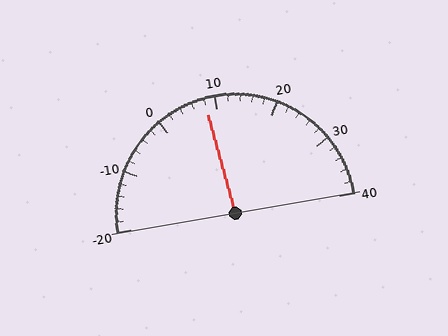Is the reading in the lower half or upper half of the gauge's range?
The reading is in the lower half of the range (-20 to 40).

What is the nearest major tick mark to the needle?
The nearest major tick mark is 10.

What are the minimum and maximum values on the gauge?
The gauge ranges from -20 to 40.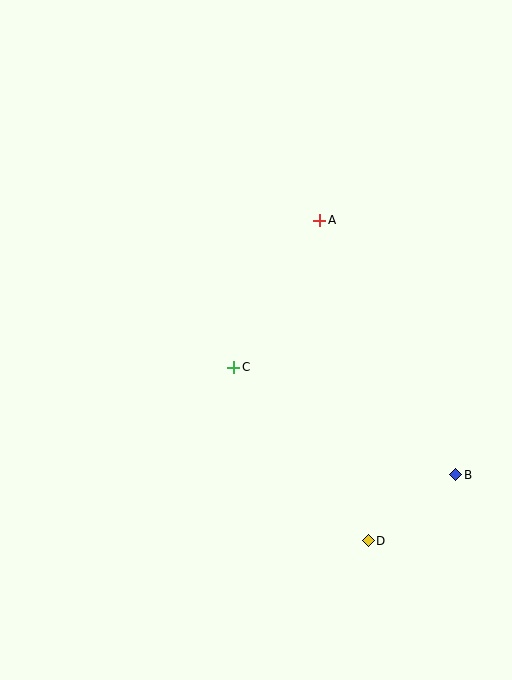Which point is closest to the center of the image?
Point C at (234, 367) is closest to the center.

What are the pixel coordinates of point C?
Point C is at (234, 367).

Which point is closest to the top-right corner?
Point A is closest to the top-right corner.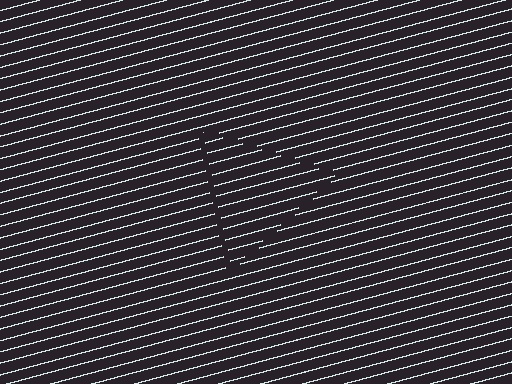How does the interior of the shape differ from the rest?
The interior of the shape contains the same grating, shifted by half a period — the contour is defined by the phase discontinuity where line-ends from the inner and outer gratings abut.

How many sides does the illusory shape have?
3 sides — the line-ends trace a triangle.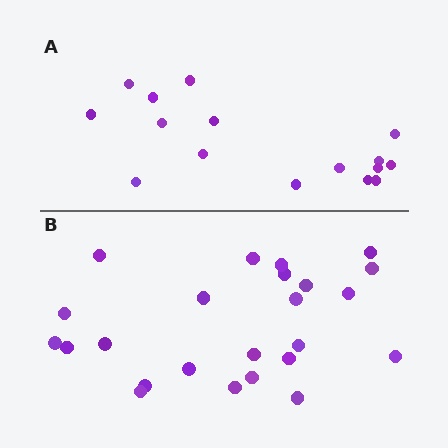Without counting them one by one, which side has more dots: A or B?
Region B (the bottom region) has more dots.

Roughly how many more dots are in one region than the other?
Region B has roughly 8 or so more dots than region A.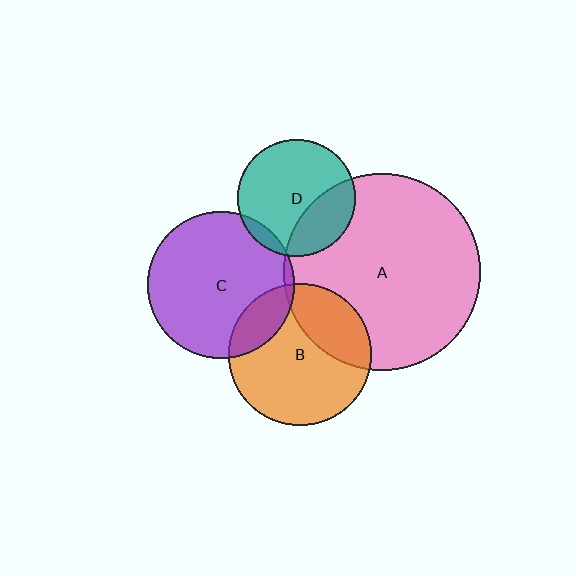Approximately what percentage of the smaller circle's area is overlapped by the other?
Approximately 30%.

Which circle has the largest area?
Circle A (pink).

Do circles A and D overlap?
Yes.